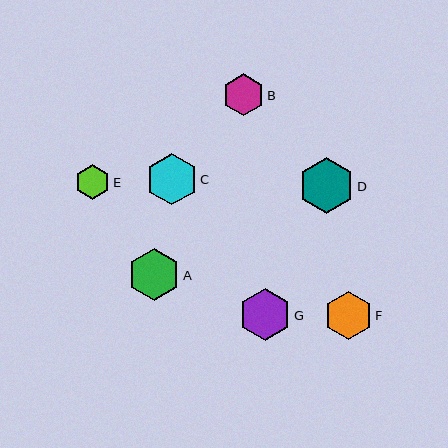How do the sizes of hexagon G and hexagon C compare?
Hexagon G and hexagon C are approximately the same size.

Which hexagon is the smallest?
Hexagon E is the smallest with a size of approximately 34 pixels.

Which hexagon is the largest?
Hexagon D is the largest with a size of approximately 56 pixels.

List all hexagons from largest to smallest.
From largest to smallest: D, A, G, C, F, B, E.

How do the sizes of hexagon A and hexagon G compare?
Hexagon A and hexagon G are approximately the same size.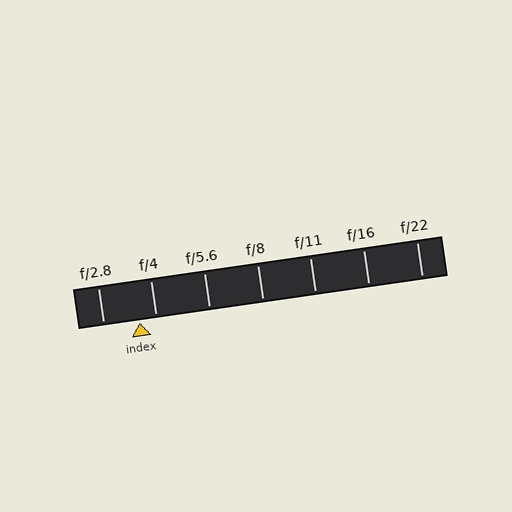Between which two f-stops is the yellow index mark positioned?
The index mark is between f/2.8 and f/4.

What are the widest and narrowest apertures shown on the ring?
The widest aperture shown is f/2.8 and the narrowest is f/22.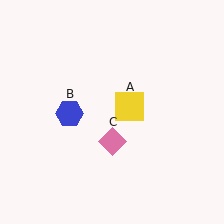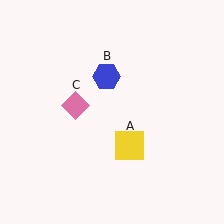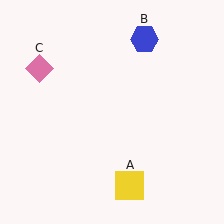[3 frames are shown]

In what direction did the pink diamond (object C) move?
The pink diamond (object C) moved up and to the left.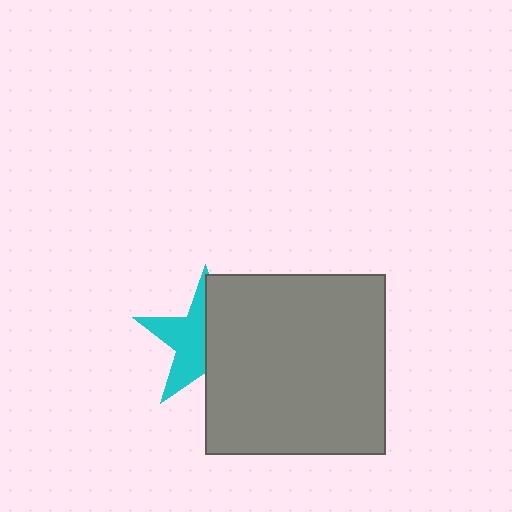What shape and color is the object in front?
The object in front is a gray square.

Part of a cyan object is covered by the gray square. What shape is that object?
It is a star.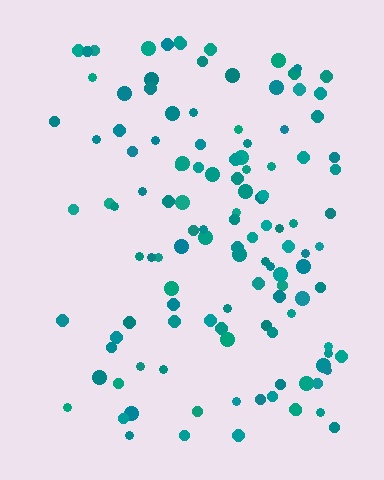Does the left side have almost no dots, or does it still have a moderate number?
Still a moderate number, just noticeably fewer than the right.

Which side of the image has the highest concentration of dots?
The right.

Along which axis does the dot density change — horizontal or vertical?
Horizontal.